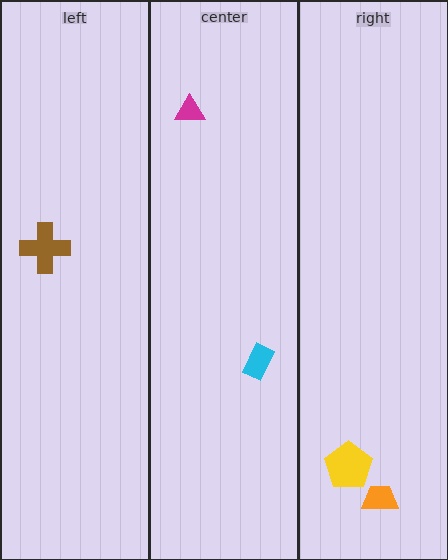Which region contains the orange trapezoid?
The right region.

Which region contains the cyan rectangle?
The center region.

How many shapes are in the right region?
2.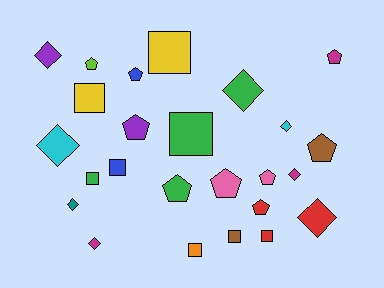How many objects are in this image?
There are 25 objects.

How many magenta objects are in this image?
There are 3 magenta objects.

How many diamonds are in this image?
There are 8 diamonds.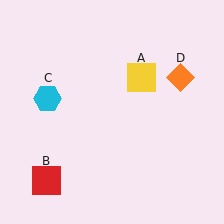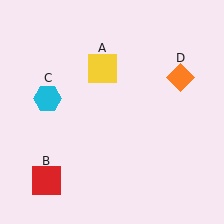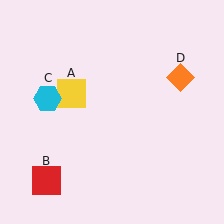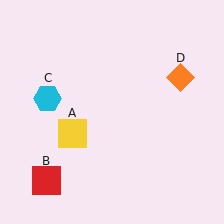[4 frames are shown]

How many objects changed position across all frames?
1 object changed position: yellow square (object A).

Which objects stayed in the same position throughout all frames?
Red square (object B) and cyan hexagon (object C) and orange diamond (object D) remained stationary.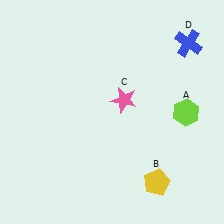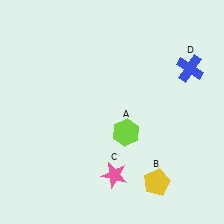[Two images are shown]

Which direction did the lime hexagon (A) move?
The lime hexagon (A) moved left.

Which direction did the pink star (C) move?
The pink star (C) moved down.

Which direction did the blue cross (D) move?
The blue cross (D) moved down.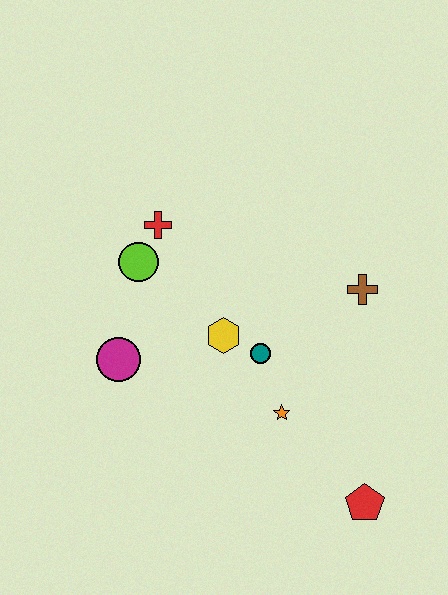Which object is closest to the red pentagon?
The orange star is closest to the red pentagon.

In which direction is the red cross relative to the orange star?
The red cross is above the orange star.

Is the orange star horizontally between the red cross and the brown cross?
Yes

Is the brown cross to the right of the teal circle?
Yes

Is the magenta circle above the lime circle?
No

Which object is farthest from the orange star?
The red cross is farthest from the orange star.